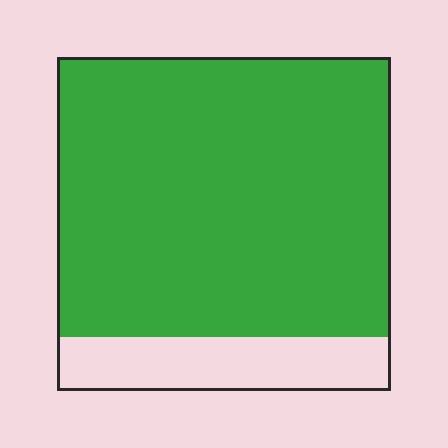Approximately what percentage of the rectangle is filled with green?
Approximately 85%.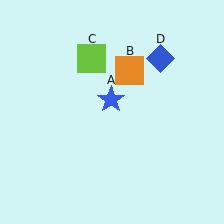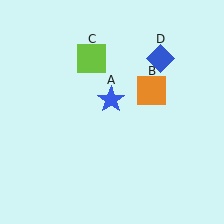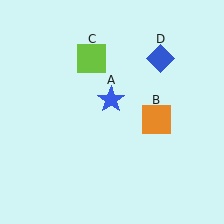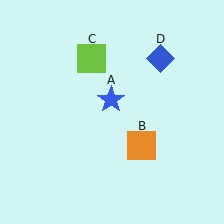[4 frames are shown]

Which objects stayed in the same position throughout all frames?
Blue star (object A) and lime square (object C) and blue diamond (object D) remained stationary.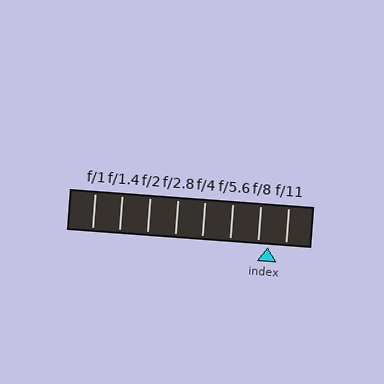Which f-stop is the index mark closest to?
The index mark is closest to f/8.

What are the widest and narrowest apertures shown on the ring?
The widest aperture shown is f/1 and the narrowest is f/11.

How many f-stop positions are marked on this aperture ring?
There are 8 f-stop positions marked.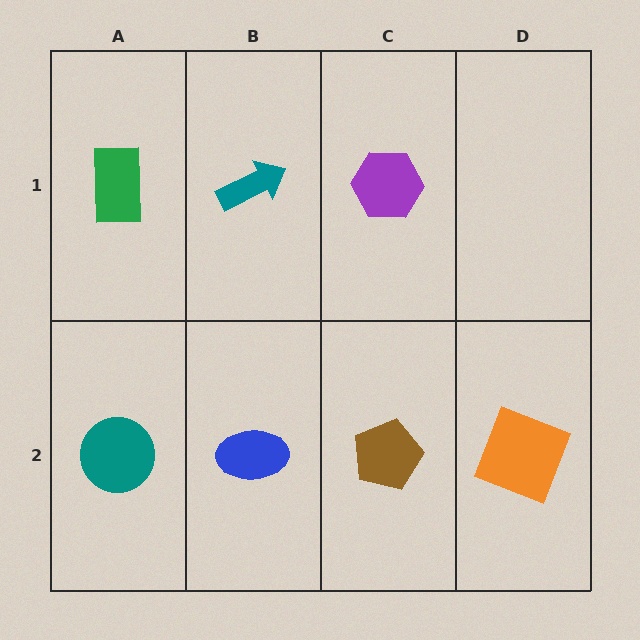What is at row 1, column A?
A green rectangle.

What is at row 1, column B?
A teal arrow.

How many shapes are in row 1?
3 shapes.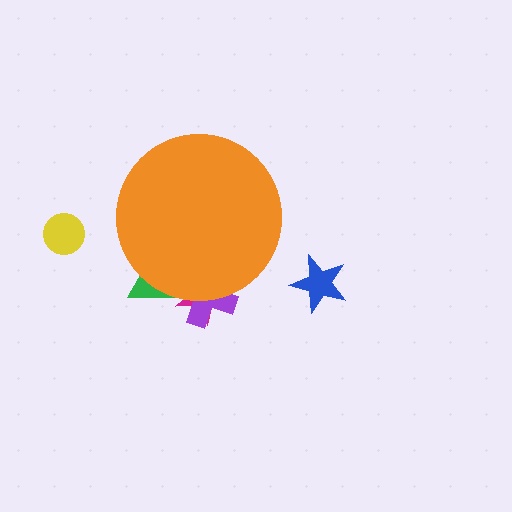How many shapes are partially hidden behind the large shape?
3 shapes are partially hidden.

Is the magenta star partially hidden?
Yes, the magenta star is partially hidden behind the orange circle.